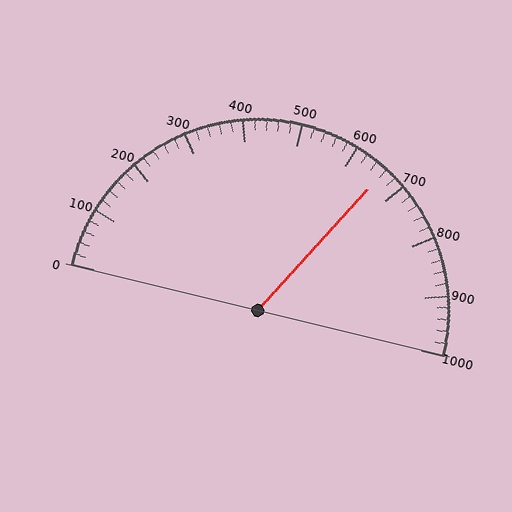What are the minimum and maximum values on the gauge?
The gauge ranges from 0 to 1000.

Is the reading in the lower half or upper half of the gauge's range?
The reading is in the upper half of the range (0 to 1000).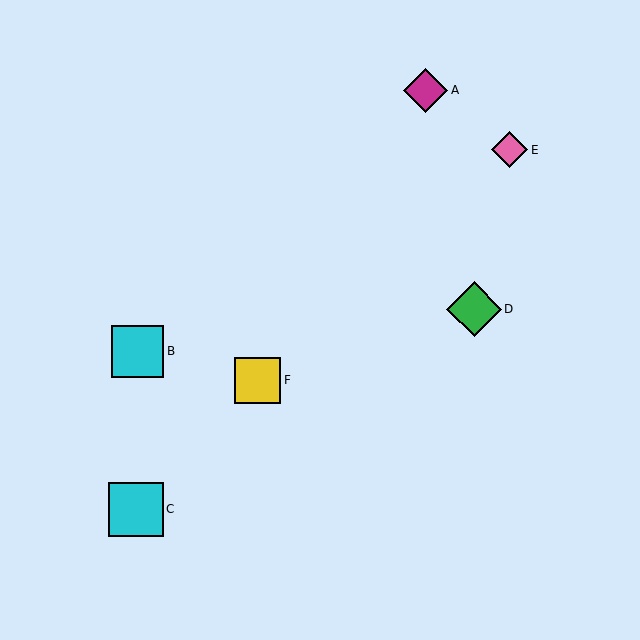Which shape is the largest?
The cyan square (labeled C) is the largest.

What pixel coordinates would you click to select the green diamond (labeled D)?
Click at (474, 309) to select the green diamond D.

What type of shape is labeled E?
Shape E is a pink diamond.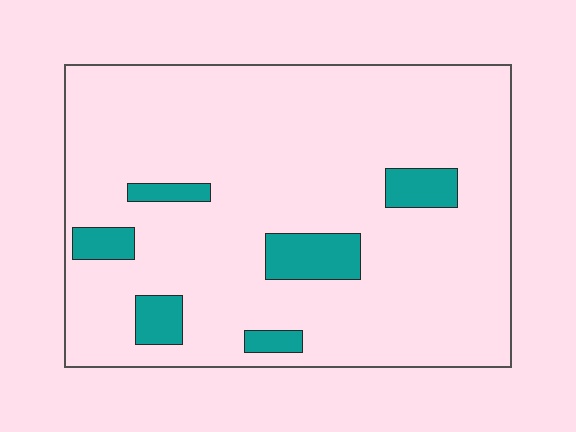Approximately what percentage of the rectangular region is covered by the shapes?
Approximately 10%.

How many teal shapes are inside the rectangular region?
6.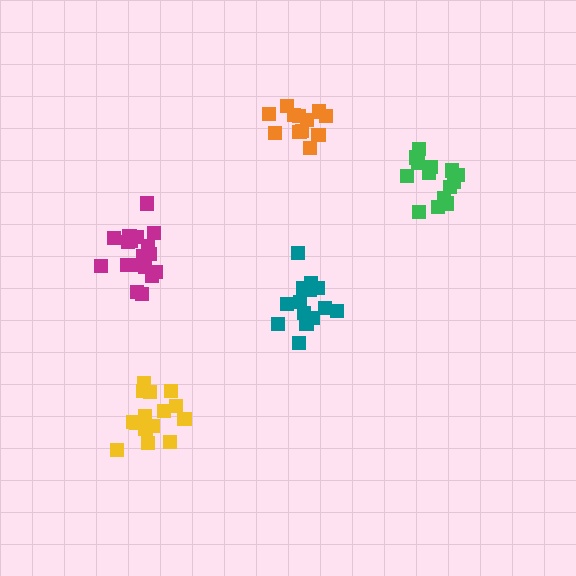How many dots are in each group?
Group 1: 14 dots, Group 2: 15 dots, Group 3: 15 dots, Group 4: 18 dots, Group 5: 14 dots (76 total).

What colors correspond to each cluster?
The clusters are colored: teal, yellow, green, magenta, orange.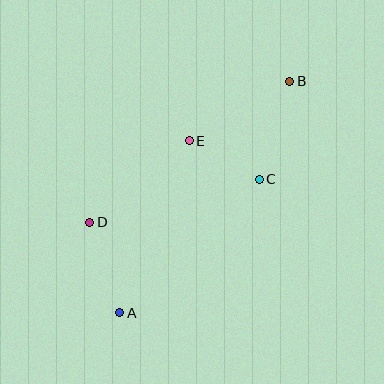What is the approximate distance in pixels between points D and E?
The distance between D and E is approximately 129 pixels.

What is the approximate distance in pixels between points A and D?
The distance between A and D is approximately 96 pixels.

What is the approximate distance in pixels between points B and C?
The distance between B and C is approximately 103 pixels.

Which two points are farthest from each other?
Points A and B are farthest from each other.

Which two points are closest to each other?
Points C and E are closest to each other.